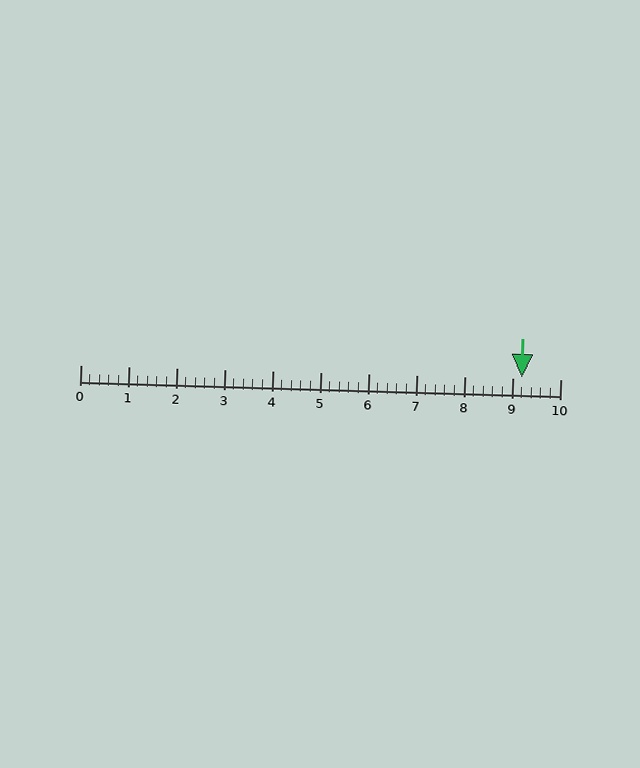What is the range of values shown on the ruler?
The ruler shows values from 0 to 10.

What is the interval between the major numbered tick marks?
The major tick marks are spaced 1 units apart.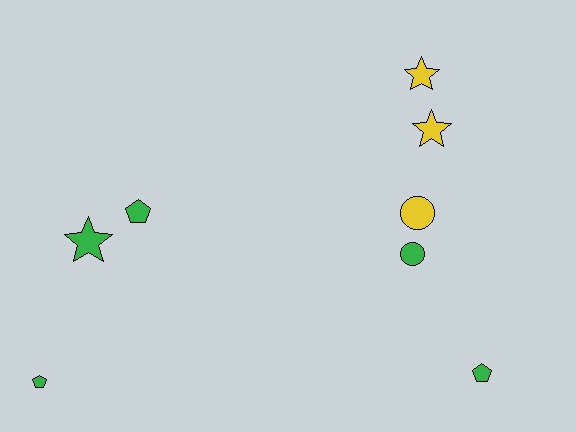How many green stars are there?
There is 1 green star.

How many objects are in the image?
There are 8 objects.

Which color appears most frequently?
Green, with 5 objects.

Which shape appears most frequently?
Star, with 3 objects.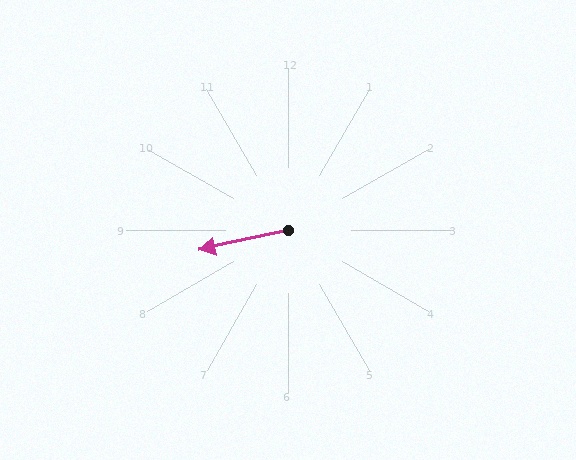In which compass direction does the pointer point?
West.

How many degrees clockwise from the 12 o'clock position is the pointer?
Approximately 258 degrees.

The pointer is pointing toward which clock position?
Roughly 9 o'clock.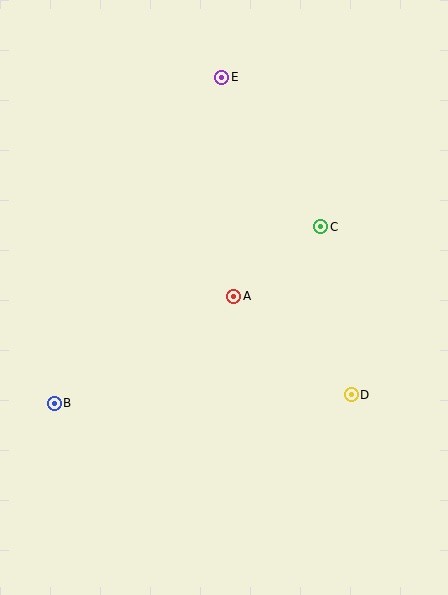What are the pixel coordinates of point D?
Point D is at (351, 395).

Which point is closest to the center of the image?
Point A at (234, 296) is closest to the center.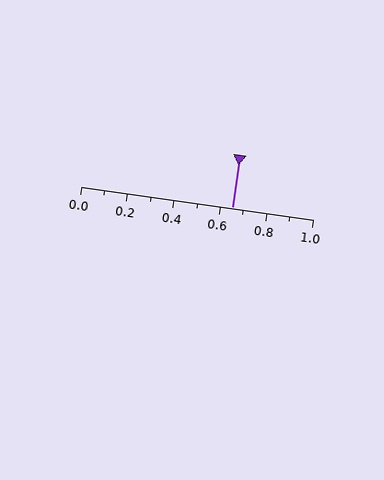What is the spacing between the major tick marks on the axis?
The major ticks are spaced 0.2 apart.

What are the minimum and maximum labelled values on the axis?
The axis runs from 0.0 to 1.0.